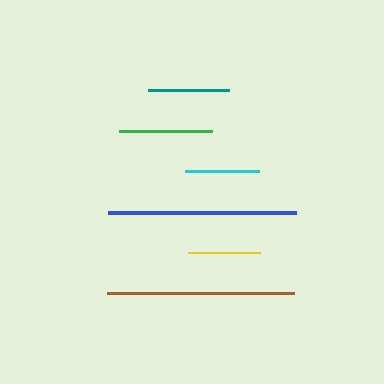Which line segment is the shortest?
The yellow line is the shortest at approximately 72 pixels.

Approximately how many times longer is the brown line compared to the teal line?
The brown line is approximately 2.3 times the length of the teal line.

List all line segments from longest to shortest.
From longest to shortest: brown, blue, green, teal, cyan, yellow.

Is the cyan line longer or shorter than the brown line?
The brown line is longer than the cyan line.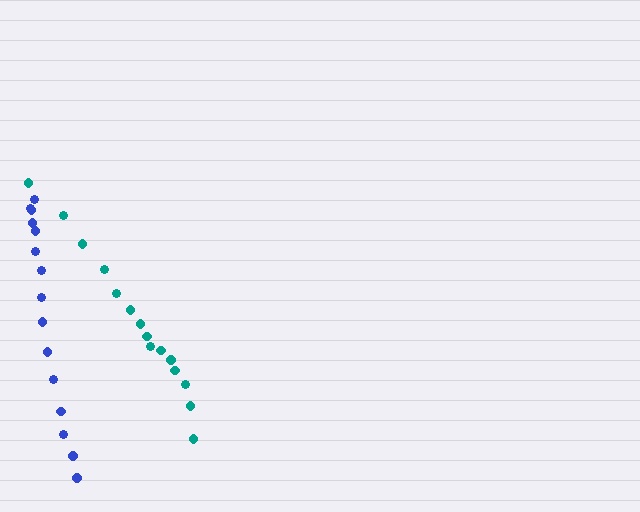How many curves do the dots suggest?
There are 2 distinct paths.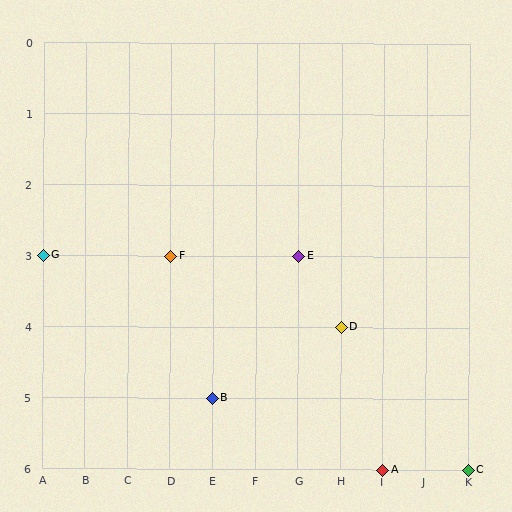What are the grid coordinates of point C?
Point C is at grid coordinates (K, 6).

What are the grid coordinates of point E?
Point E is at grid coordinates (G, 3).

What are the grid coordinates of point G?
Point G is at grid coordinates (A, 3).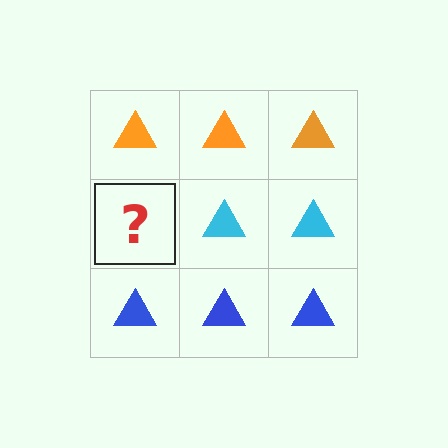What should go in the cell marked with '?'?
The missing cell should contain a cyan triangle.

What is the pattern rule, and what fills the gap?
The rule is that each row has a consistent color. The gap should be filled with a cyan triangle.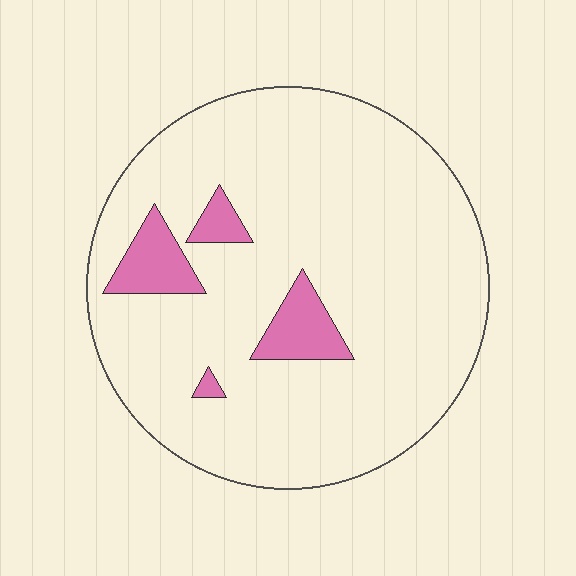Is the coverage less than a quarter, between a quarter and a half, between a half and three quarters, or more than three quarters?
Less than a quarter.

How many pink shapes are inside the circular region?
4.